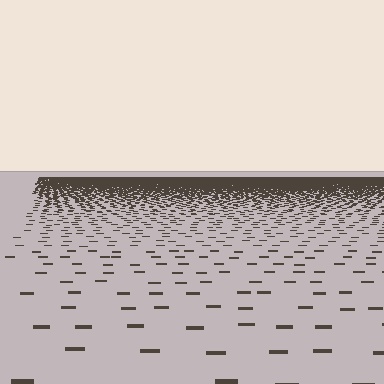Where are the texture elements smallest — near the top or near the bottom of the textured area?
Near the top.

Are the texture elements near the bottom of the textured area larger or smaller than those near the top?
Larger. Near the bottom, elements are closer to the viewer and appear at a bigger on-screen size.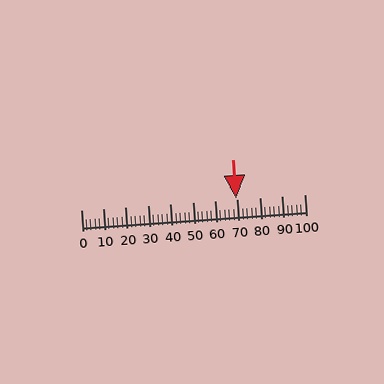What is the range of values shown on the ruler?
The ruler shows values from 0 to 100.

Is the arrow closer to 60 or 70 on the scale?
The arrow is closer to 70.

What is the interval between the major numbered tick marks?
The major tick marks are spaced 10 units apart.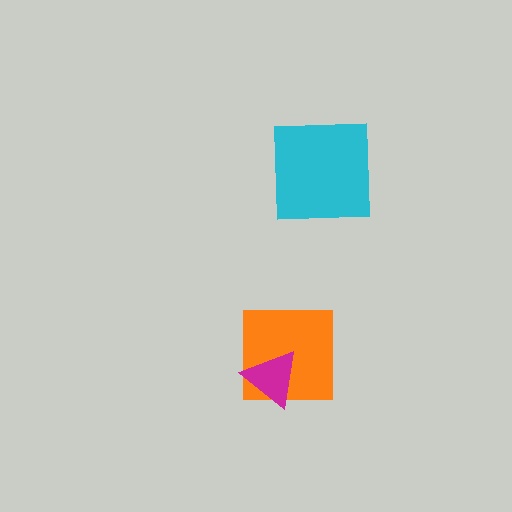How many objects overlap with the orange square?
1 object overlaps with the orange square.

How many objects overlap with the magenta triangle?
1 object overlaps with the magenta triangle.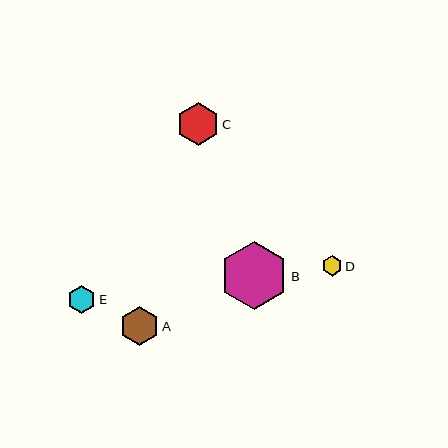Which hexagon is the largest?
Hexagon B is the largest with a size of approximately 68 pixels.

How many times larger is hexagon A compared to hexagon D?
Hexagon A is approximately 1.9 times the size of hexagon D.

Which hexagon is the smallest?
Hexagon D is the smallest with a size of approximately 21 pixels.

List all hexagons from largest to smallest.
From largest to smallest: B, C, A, E, D.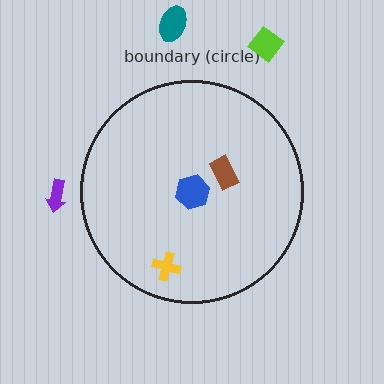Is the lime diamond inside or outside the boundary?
Outside.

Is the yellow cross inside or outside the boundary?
Inside.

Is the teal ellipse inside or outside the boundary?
Outside.